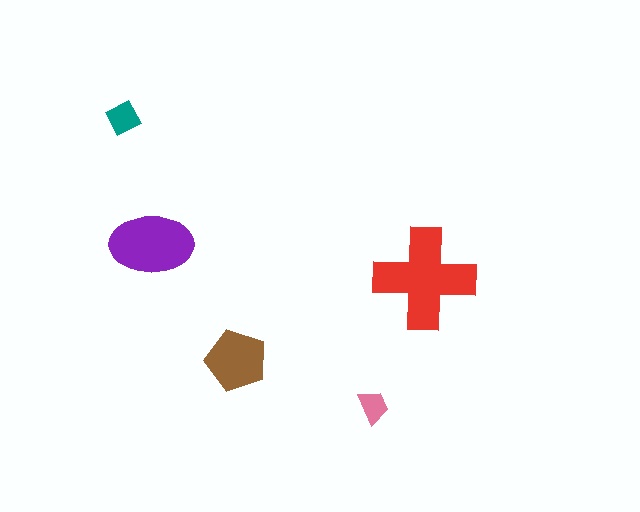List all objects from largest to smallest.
The red cross, the purple ellipse, the brown pentagon, the teal diamond, the pink trapezoid.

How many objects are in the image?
There are 5 objects in the image.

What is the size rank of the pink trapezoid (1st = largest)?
5th.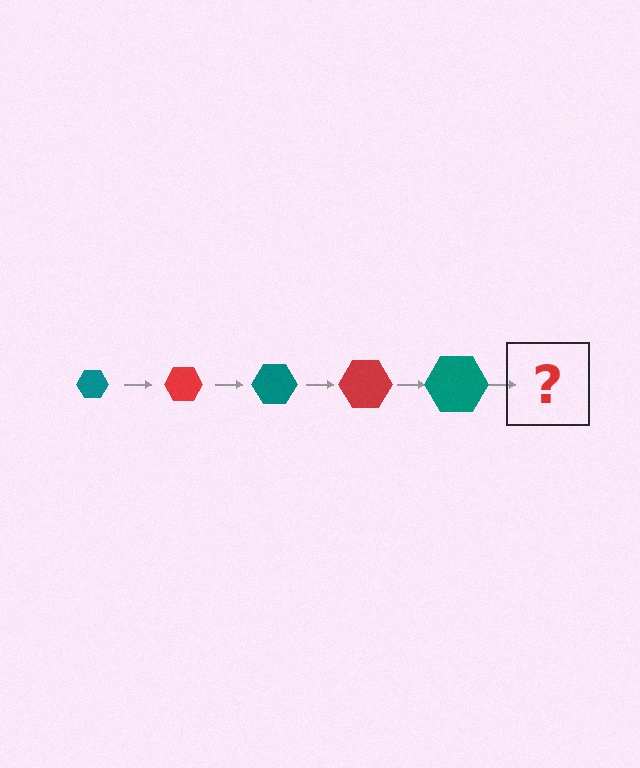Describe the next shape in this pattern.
It should be a red hexagon, larger than the previous one.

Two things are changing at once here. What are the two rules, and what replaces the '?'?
The two rules are that the hexagon grows larger each step and the color cycles through teal and red. The '?' should be a red hexagon, larger than the previous one.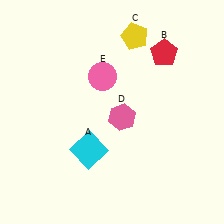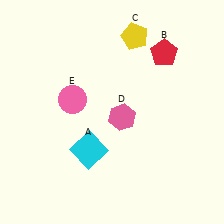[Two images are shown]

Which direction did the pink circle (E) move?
The pink circle (E) moved left.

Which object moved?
The pink circle (E) moved left.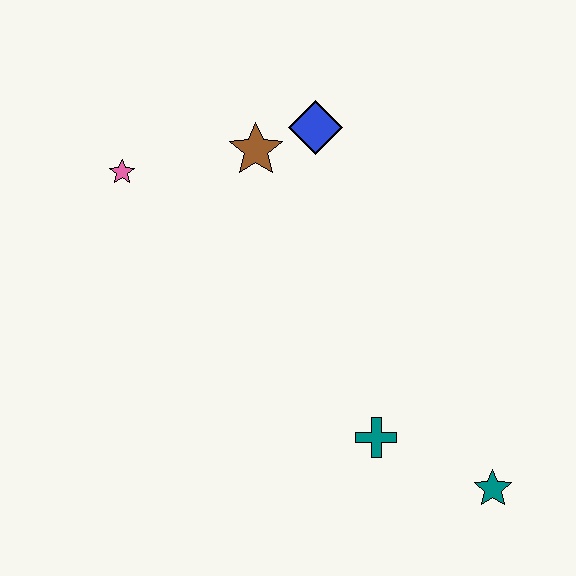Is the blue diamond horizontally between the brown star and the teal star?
Yes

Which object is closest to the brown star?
The blue diamond is closest to the brown star.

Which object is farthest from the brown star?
The teal star is farthest from the brown star.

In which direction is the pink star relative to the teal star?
The pink star is to the left of the teal star.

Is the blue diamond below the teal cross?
No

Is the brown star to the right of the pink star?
Yes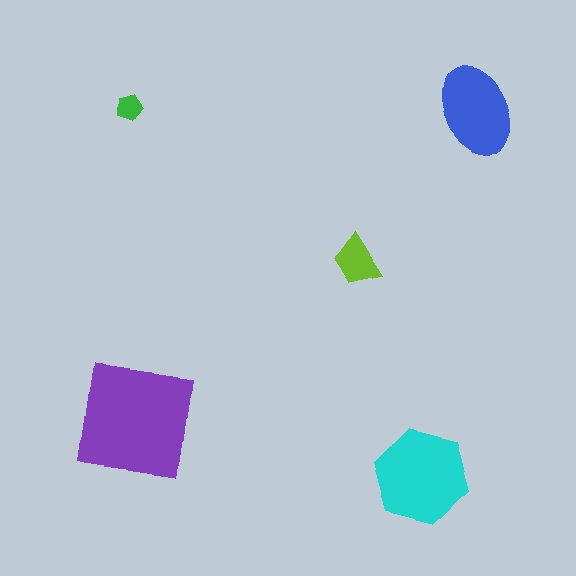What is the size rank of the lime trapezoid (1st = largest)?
4th.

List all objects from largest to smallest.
The purple square, the cyan hexagon, the blue ellipse, the lime trapezoid, the green pentagon.